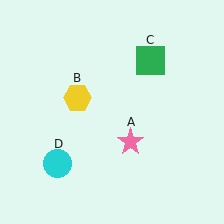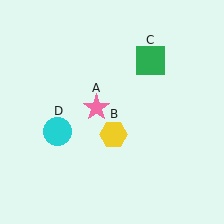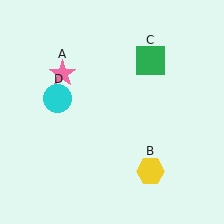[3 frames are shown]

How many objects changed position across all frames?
3 objects changed position: pink star (object A), yellow hexagon (object B), cyan circle (object D).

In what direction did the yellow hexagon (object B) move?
The yellow hexagon (object B) moved down and to the right.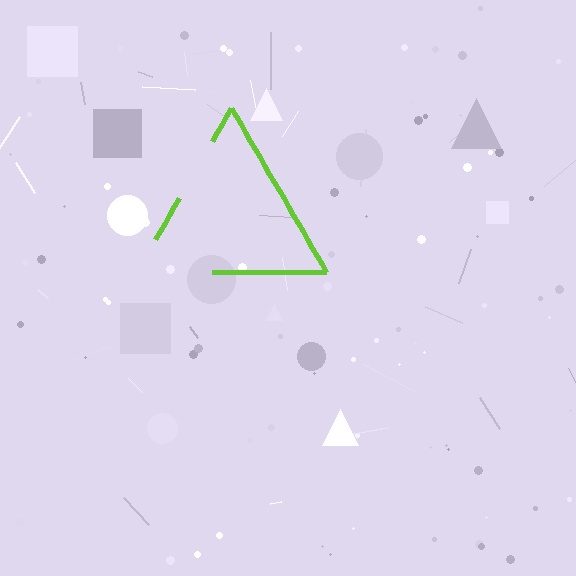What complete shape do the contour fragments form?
The contour fragments form a triangle.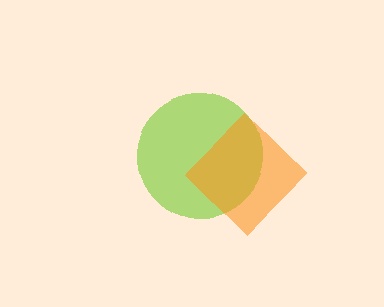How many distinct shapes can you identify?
There are 2 distinct shapes: a lime circle, an orange diamond.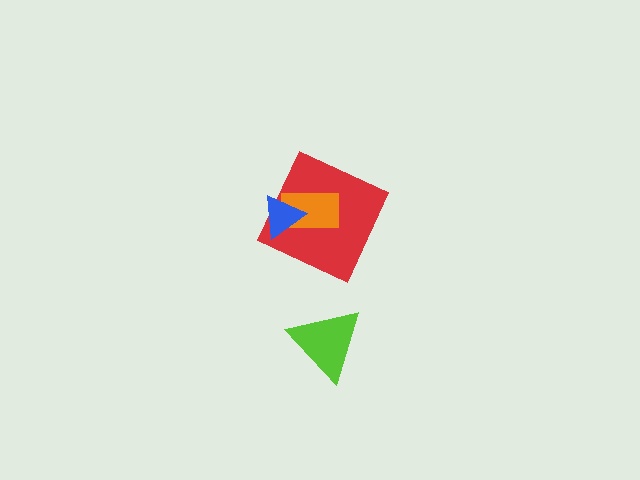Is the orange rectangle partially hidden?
Yes, it is partially covered by another shape.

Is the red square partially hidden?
Yes, it is partially covered by another shape.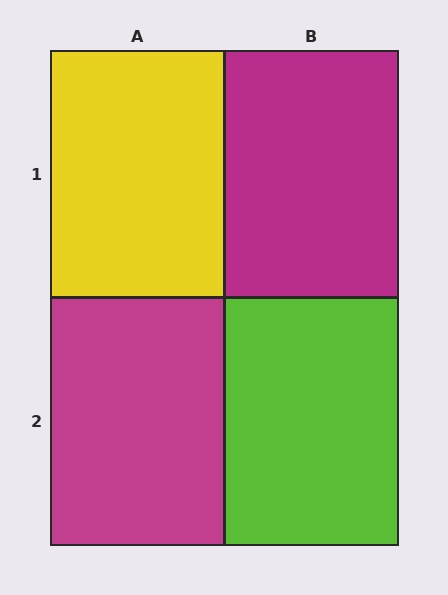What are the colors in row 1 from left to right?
Yellow, magenta.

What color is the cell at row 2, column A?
Magenta.